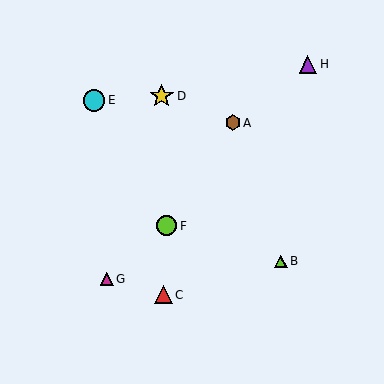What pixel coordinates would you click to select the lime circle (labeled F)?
Click at (167, 226) to select the lime circle F.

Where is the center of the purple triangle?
The center of the purple triangle is at (308, 64).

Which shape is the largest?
The yellow star (labeled D) is the largest.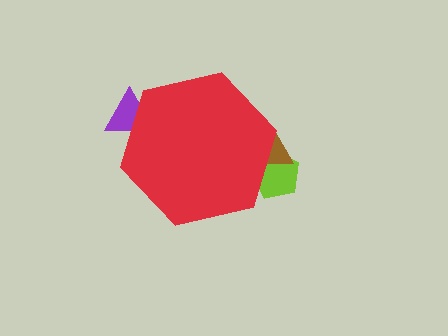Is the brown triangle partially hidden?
Yes, the brown triangle is partially hidden behind the red hexagon.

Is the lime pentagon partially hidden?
Yes, the lime pentagon is partially hidden behind the red hexagon.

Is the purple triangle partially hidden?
Yes, the purple triangle is partially hidden behind the red hexagon.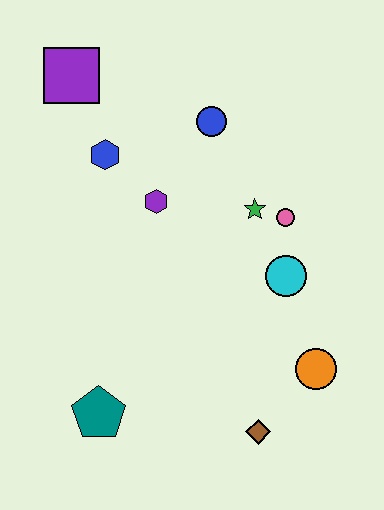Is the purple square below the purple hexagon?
No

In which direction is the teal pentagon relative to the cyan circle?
The teal pentagon is to the left of the cyan circle.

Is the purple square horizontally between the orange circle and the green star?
No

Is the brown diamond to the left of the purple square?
No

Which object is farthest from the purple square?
The brown diamond is farthest from the purple square.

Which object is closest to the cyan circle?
The pink circle is closest to the cyan circle.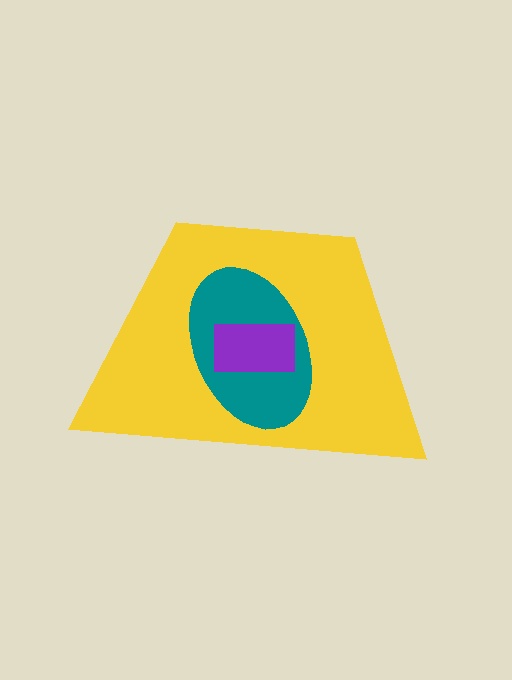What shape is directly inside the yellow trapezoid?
The teal ellipse.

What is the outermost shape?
The yellow trapezoid.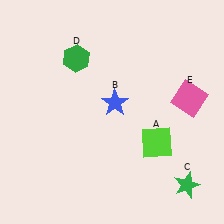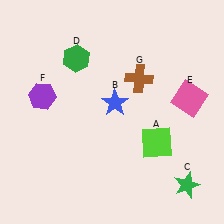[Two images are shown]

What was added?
A purple hexagon (F), a brown cross (G) were added in Image 2.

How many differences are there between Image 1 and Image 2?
There are 2 differences between the two images.